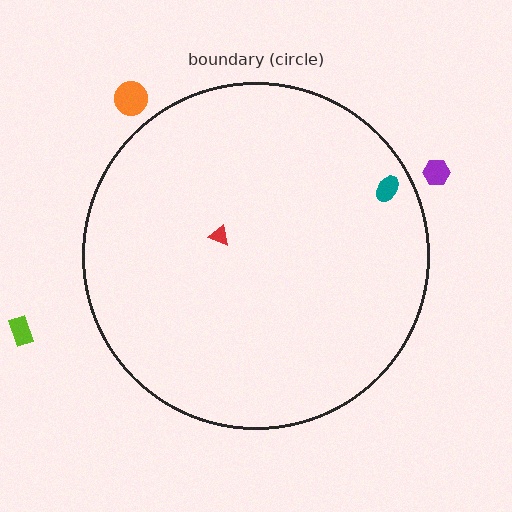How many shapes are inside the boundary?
2 inside, 3 outside.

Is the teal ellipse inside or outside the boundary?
Inside.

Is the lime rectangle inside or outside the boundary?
Outside.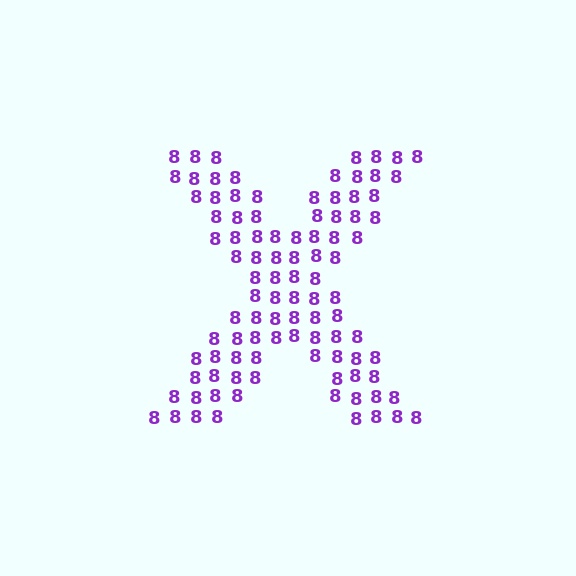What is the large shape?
The large shape is the letter X.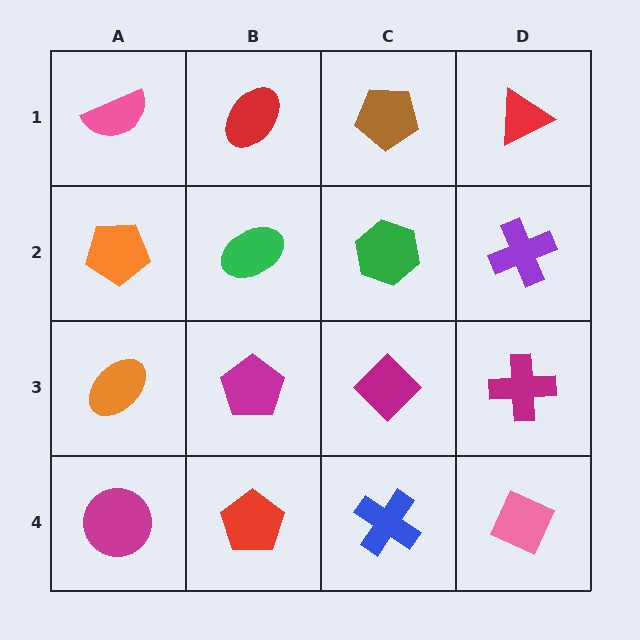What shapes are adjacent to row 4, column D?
A magenta cross (row 3, column D), a blue cross (row 4, column C).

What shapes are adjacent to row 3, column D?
A purple cross (row 2, column D), a pink diamond (row 4, column D), a magenta diamond (row 3, column C).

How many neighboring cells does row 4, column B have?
3.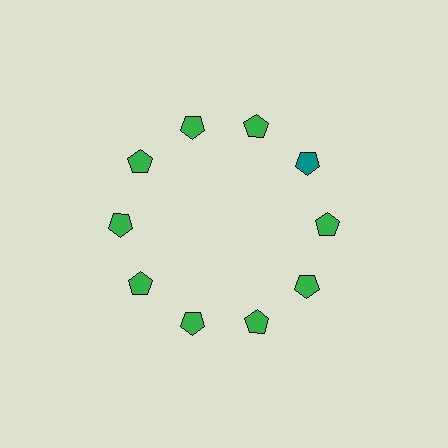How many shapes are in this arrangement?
There are 10 shapes arranged in a ring pattern.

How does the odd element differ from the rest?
It has a different color: teal instead of green.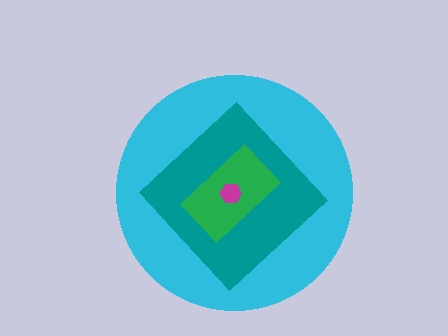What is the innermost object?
The magenta hexagon.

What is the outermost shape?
The cyan circle.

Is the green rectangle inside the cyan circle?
Yes.